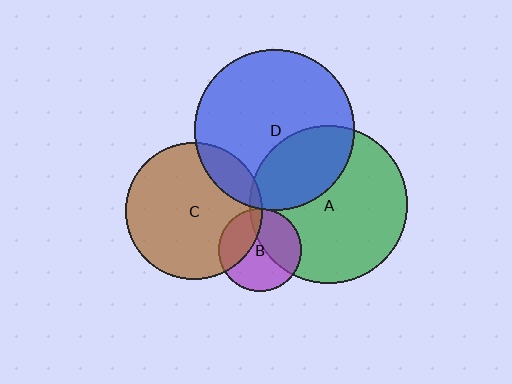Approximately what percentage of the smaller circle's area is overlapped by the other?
Approximately 30%.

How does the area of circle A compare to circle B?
Approximately 3.6 times.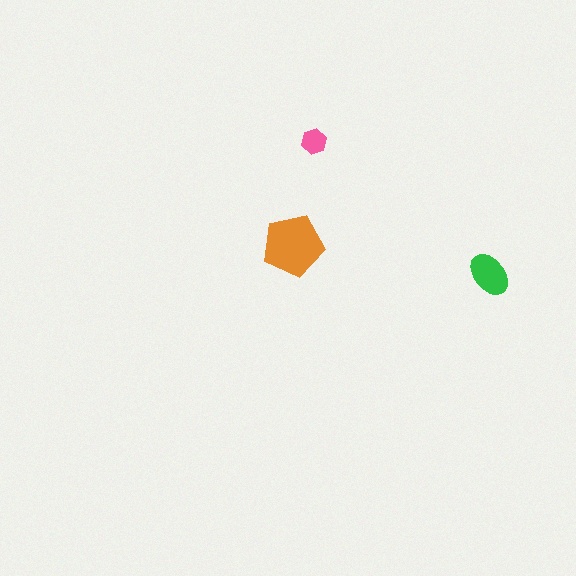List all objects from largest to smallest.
The orange pentagon, the green ellipse, the pink hexagon.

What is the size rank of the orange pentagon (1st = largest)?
1st.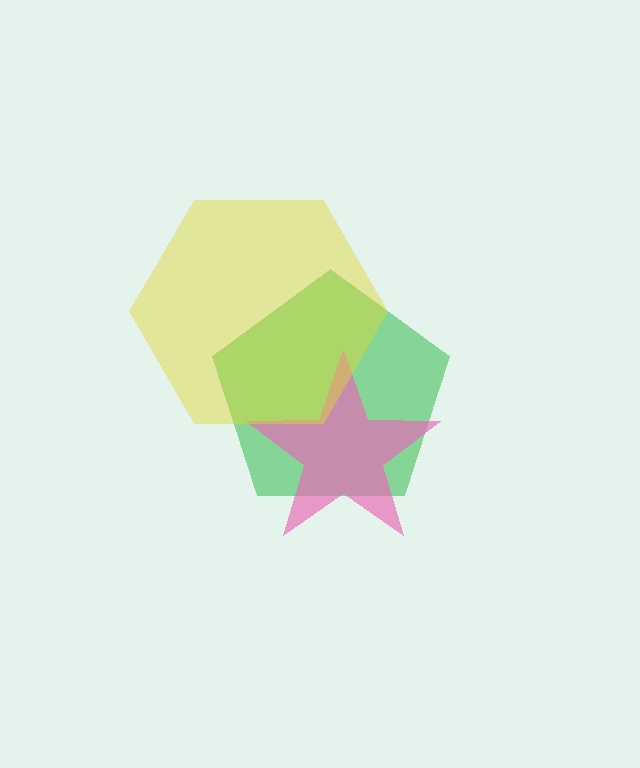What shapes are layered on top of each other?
The layered shapes are: a green pentagon, a pink star, a yellow hexagon.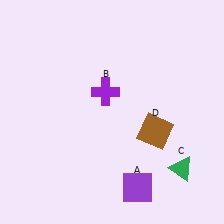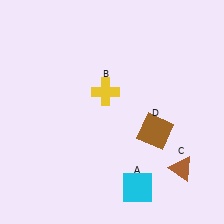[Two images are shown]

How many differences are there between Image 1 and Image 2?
There are 3 differences between the two images.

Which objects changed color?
A changed from purple to cyan. B changed from purple to yellow. C changed from green to brown.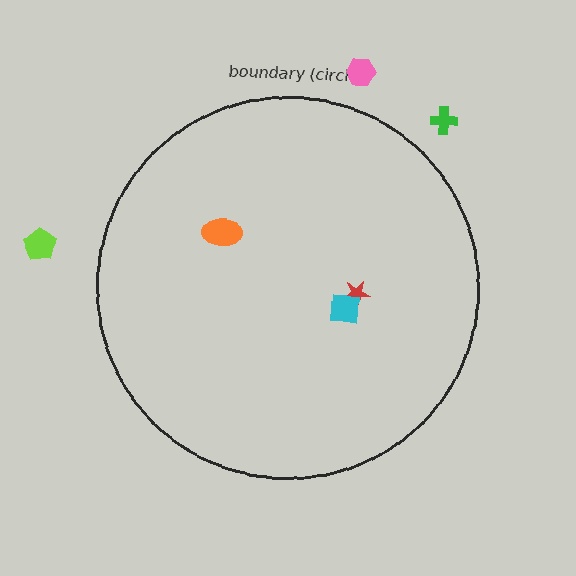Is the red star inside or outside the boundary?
Inside.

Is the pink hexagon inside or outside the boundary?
Outside.